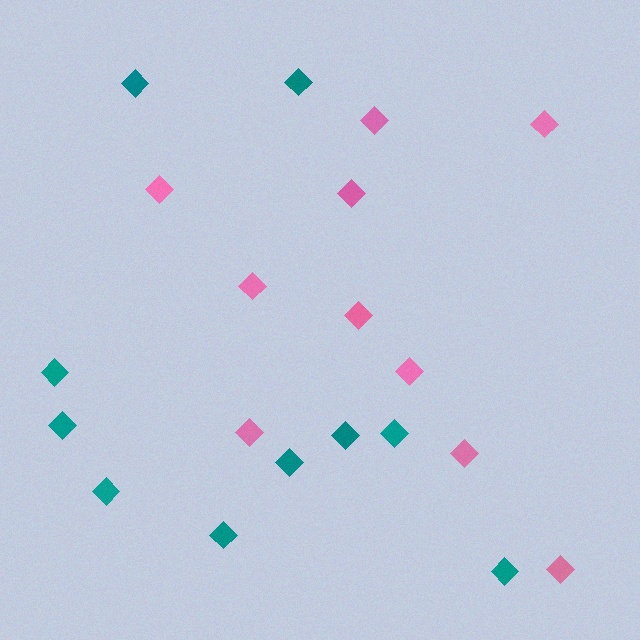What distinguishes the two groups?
There are 2 groups: one group of teal diamonds (10) and one group of pink diamonds (10).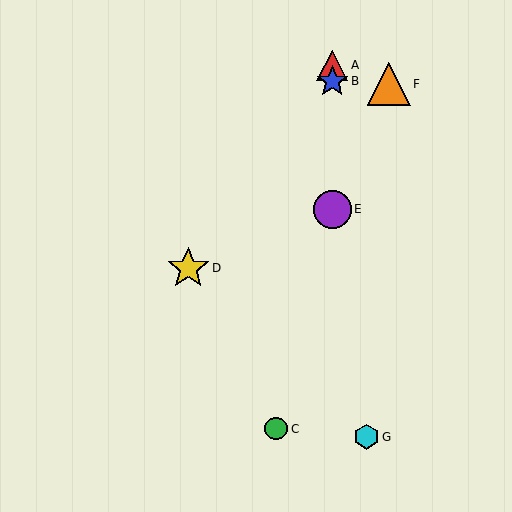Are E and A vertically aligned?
Yes, both are at x≈332.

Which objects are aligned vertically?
Objects A, B, E are aligned vertically.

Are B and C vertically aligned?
No, B is at x≈332 and C is at x≈276.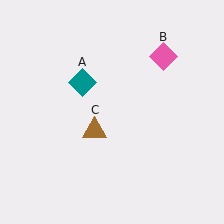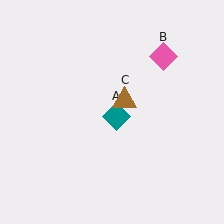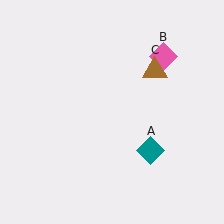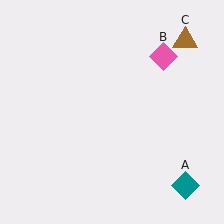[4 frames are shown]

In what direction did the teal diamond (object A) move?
The teal diamond (object A) moved down and to the right.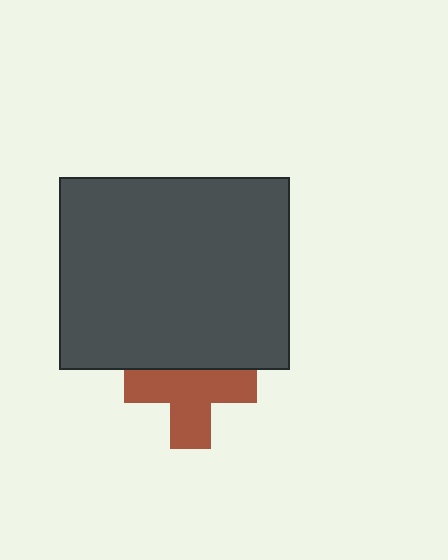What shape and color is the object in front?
The object in front is a dark gray rectangle.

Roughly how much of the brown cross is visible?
Most of it is visible (roughly 68%).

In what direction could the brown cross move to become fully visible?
The brown cross could move down. That would shift it out from behind the dark gray rectangle entirely.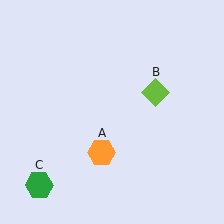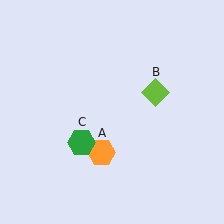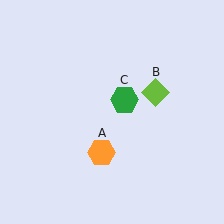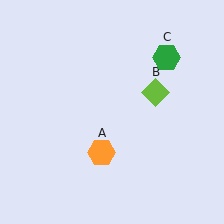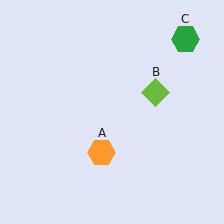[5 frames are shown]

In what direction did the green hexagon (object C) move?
The green hexagon (object C) moved up and to the right.